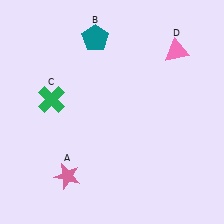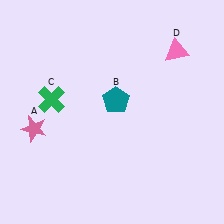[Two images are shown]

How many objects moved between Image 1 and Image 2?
2 objects moved between the two images.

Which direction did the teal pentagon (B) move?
The teal pentagon (B) moved down.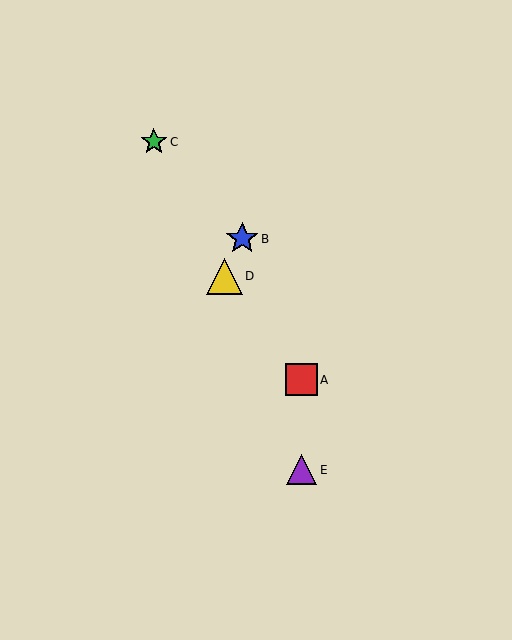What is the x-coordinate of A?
Object A is at x≈302.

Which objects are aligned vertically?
Objects A, E are aligned vertically.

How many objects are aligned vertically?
2 objects (A, E) are aligned vertically.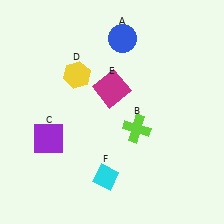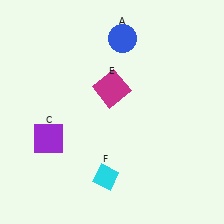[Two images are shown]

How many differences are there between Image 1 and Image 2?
There are 2 differences between the two images.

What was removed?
The yellow hexagon (D), the lime cross (B) were removed in Image 2.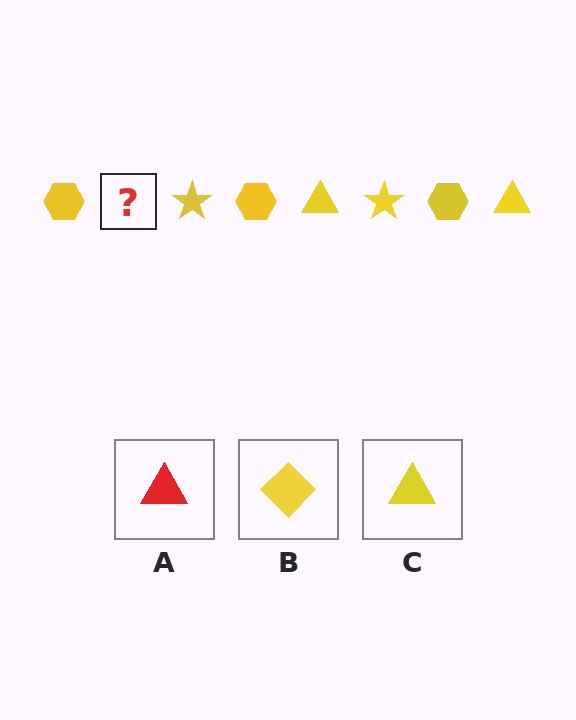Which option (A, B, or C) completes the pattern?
C.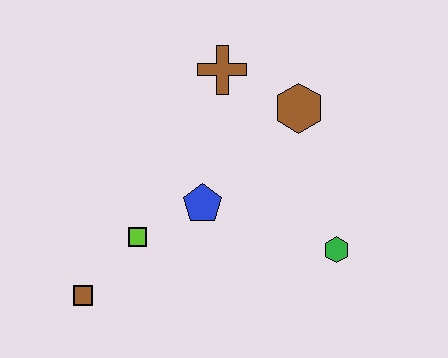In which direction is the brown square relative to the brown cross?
The brown square is below the brown cross.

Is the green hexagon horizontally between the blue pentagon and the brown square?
No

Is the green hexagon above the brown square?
Yes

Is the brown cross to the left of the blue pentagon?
No